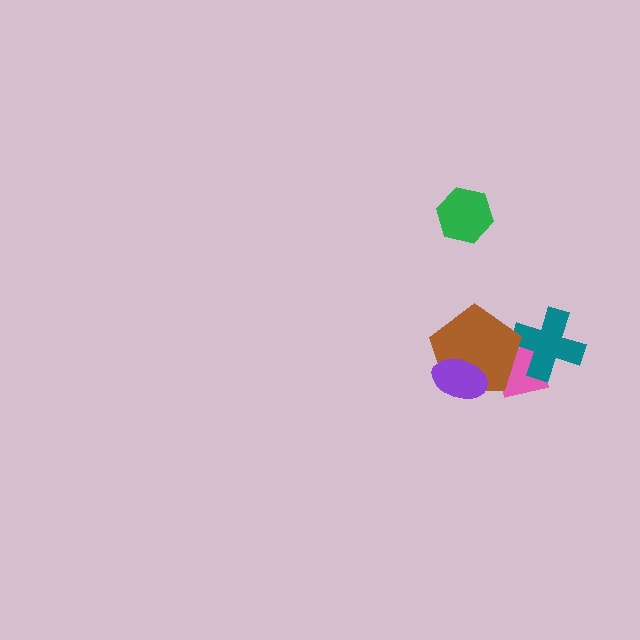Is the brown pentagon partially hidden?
Yes, it is partially covered by another shape.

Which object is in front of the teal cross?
The brown pentagon is in front of the teal cross.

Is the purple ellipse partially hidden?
No, no other shape covers it.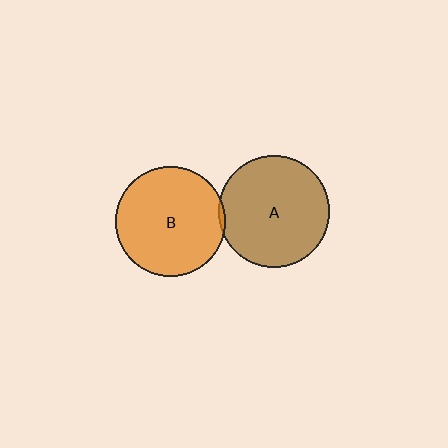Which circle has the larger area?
Circle A (brown).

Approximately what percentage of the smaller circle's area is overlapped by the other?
Approximately 5%.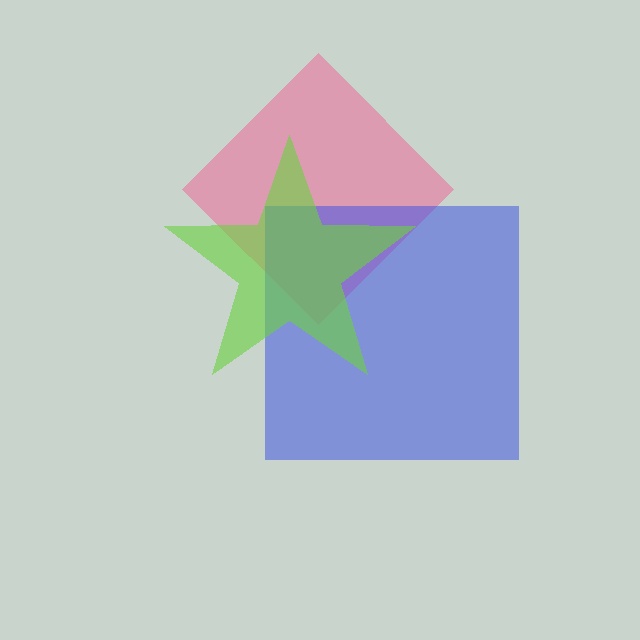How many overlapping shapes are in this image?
There are 3 overlapping shapes in the image.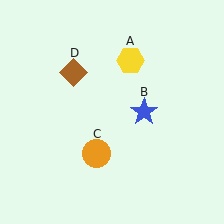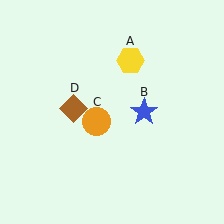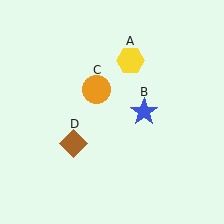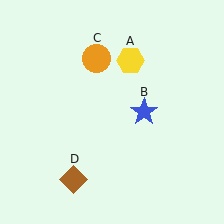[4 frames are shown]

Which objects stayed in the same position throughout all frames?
Yellow hexagon (object A) and blue star (object B) remained stationary.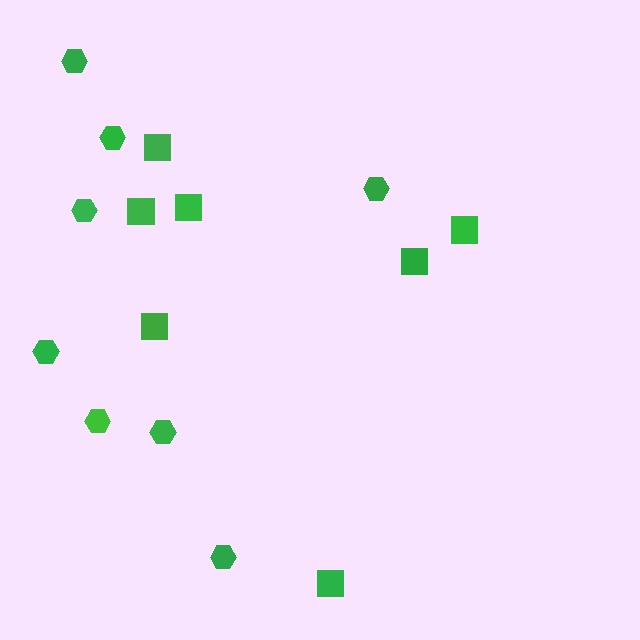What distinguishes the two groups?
There are 2 groups: one group of squares (7) and one group of hexagons (8).